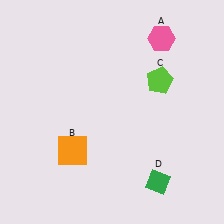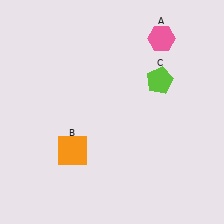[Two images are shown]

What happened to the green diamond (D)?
The green diamond (D) was removed in Image 2. It was in the bottom-right area of Image 1.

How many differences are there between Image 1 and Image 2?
There is 1 difference between the two images.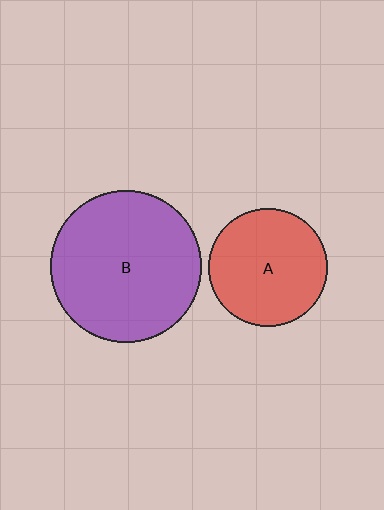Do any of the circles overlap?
No, none of the circles overlap.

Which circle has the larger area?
Circle B (purple).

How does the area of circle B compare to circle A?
Approximately 1.6 times.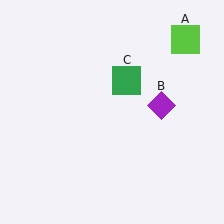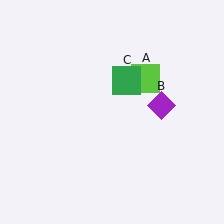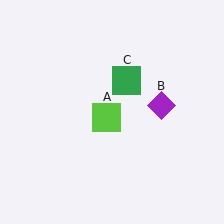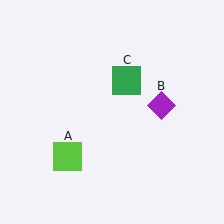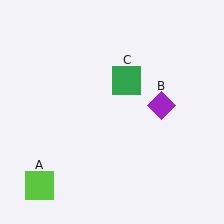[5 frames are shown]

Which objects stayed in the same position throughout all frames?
Purple diamond (object B) and green square (object C) remained stationary.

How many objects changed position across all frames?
1 object changed position: lime square (object A).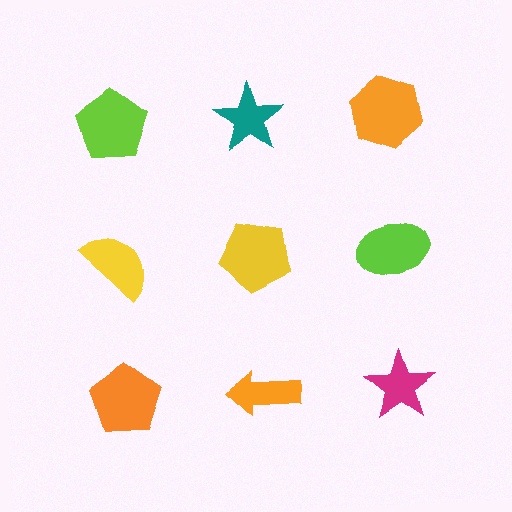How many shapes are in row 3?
3 shapes.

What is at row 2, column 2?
A yellow pentagon.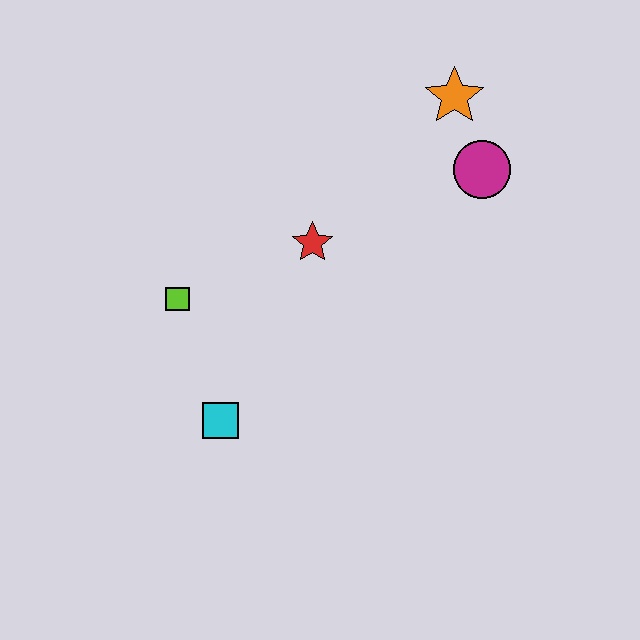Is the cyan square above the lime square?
No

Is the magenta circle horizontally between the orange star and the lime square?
No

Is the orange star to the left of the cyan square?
No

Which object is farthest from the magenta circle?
The cyan square is farthest from the magenta circle.